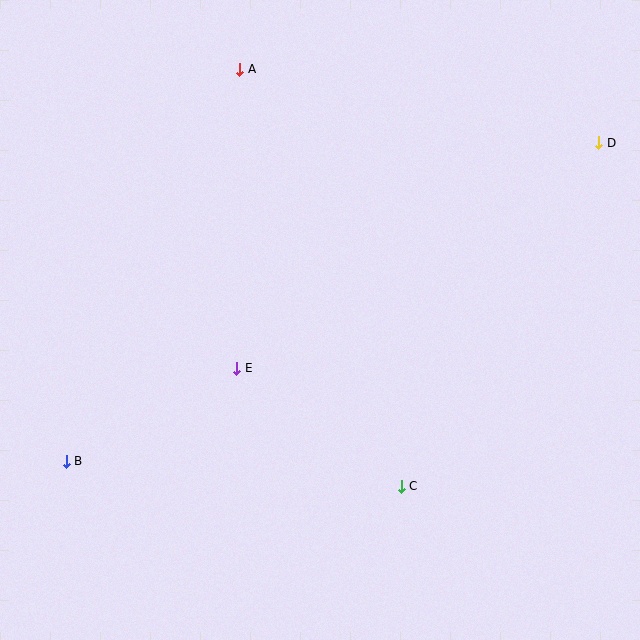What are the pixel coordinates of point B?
Point B is at (66, 461).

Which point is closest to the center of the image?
Point E at (237, 369) is closest to the center.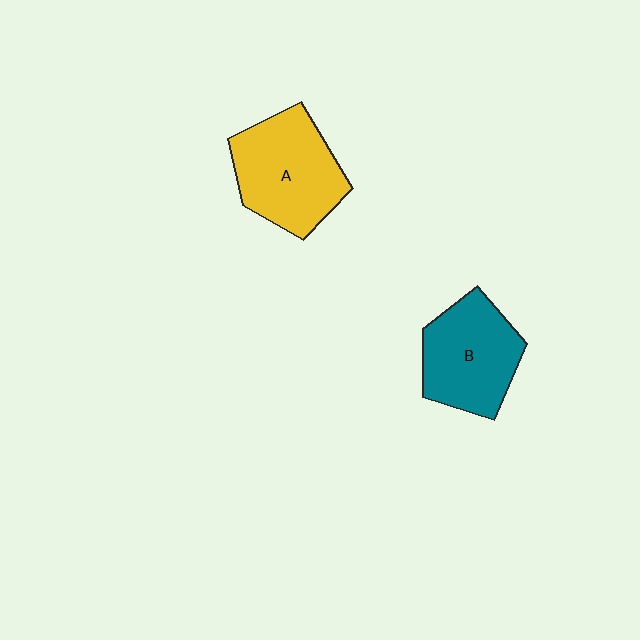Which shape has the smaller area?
Shape B (teal).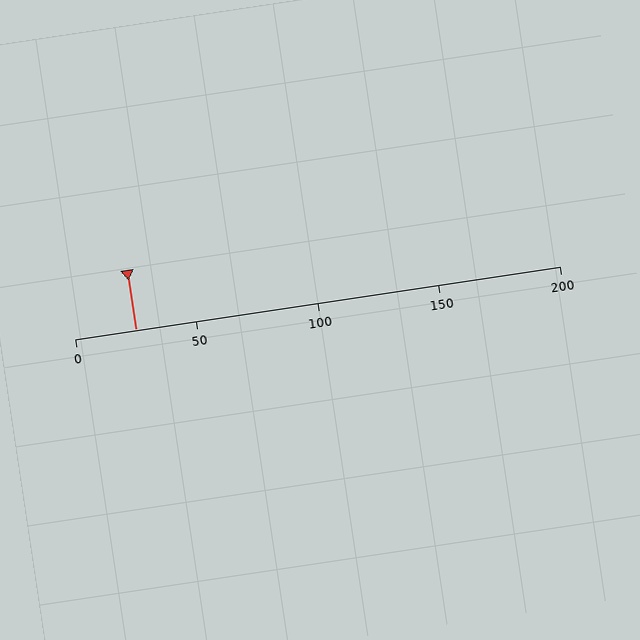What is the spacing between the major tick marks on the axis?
The major ticks are spaced 50 apart.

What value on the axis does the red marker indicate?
The marker indicates approximately 25.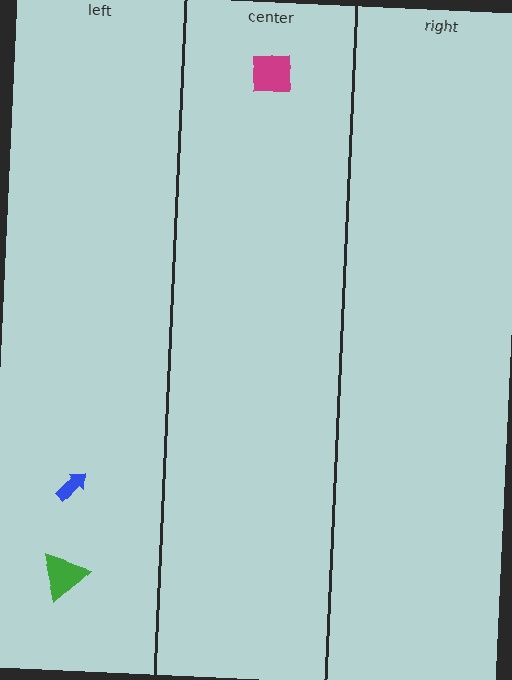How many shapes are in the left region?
2.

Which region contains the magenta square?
The center region.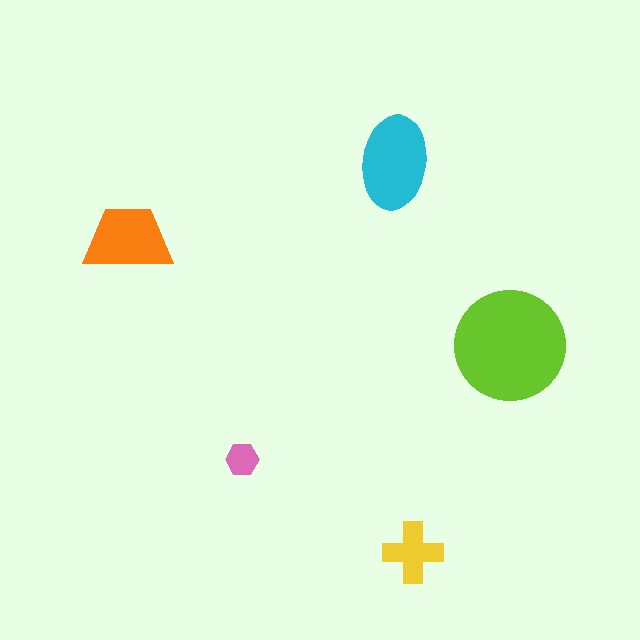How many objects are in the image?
There are 5 objects in the image.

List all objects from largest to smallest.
The lime circle, the cyan ellipse, the orange trapezoid, the yellow cross, the pink hexagon.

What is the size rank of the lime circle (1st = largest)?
1st.